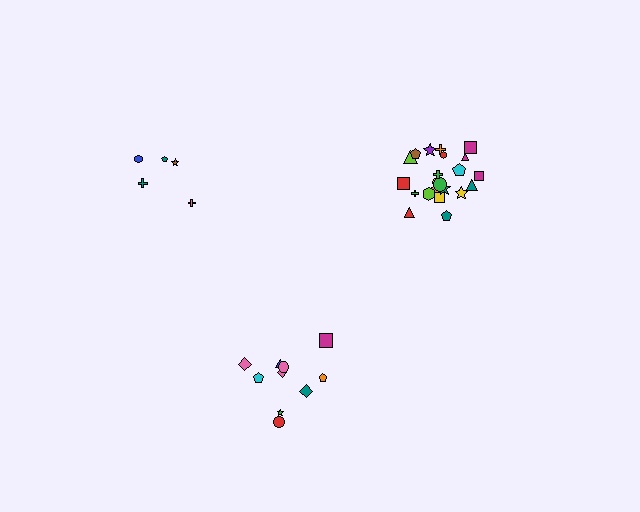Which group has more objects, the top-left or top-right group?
The top-right group.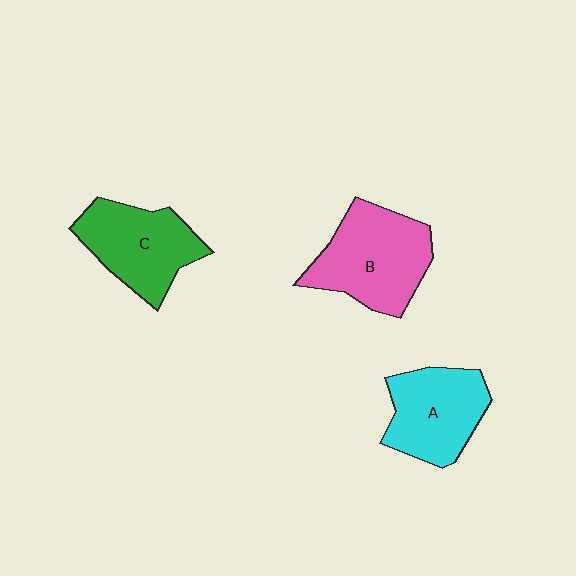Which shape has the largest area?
Shape B (pink).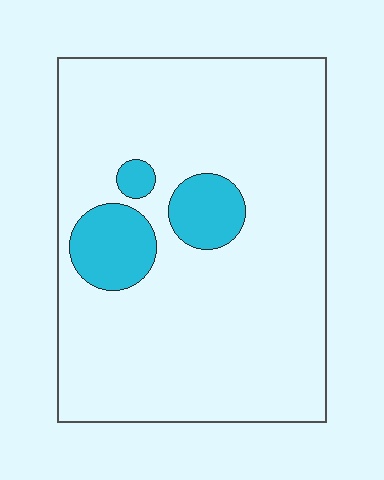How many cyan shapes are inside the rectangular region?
3.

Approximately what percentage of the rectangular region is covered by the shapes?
Approximately 10%.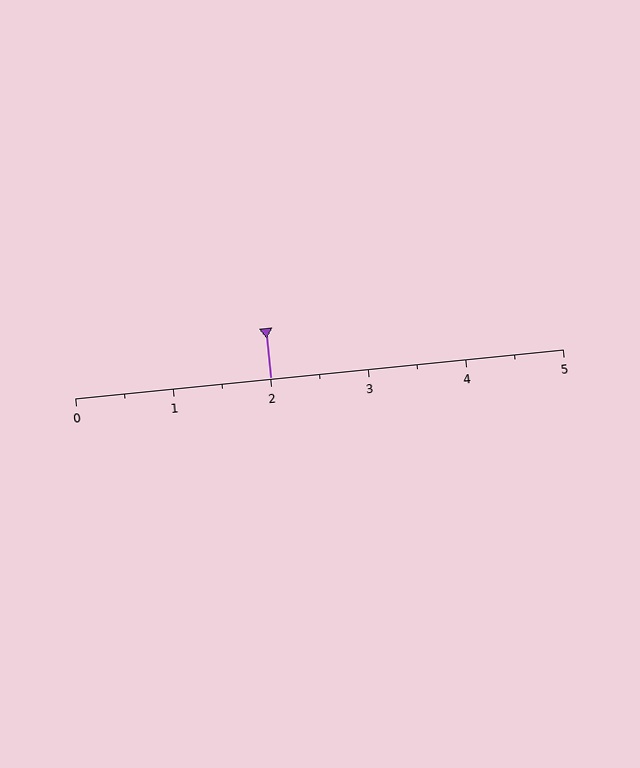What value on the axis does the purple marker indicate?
The marker indicates approximately 2.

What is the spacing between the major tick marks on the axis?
The major ticks are spaced 1 apart.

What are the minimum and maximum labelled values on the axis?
The axis runs from 0 to 5.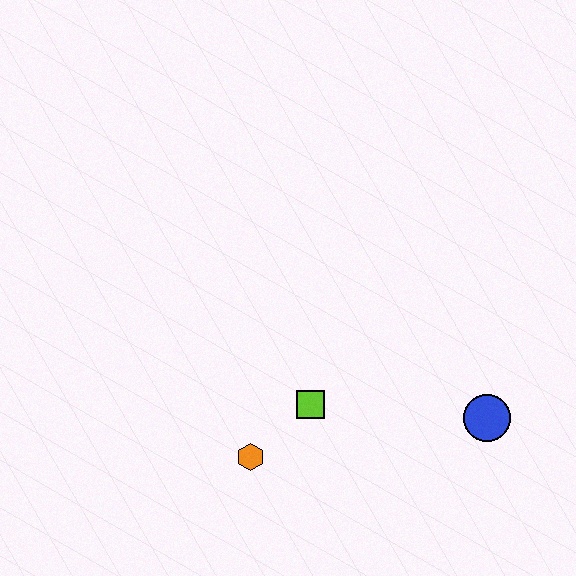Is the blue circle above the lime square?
No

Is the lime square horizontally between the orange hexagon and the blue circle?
Yes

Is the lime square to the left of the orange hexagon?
No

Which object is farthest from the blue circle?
The orange hexagon is farthest from the blue circle.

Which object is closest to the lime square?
The orange hexagon is closest to the lime square.